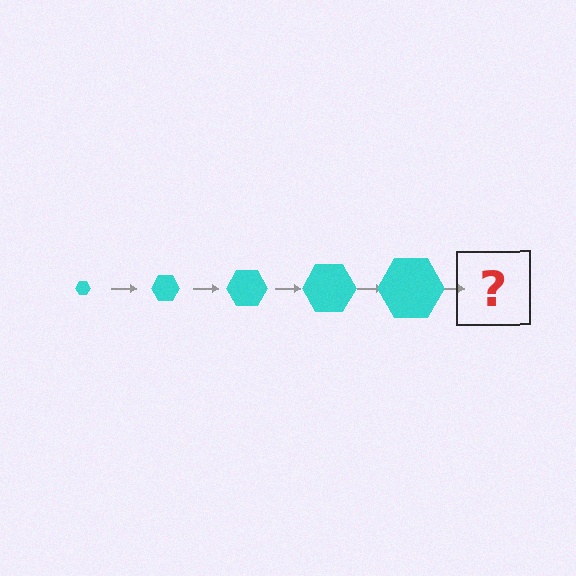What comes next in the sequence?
The next element should be a cyan hexagon, larger than the previous one.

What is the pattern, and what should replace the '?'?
The pattern is that the hexagon gets progressively larger each step. The '?' should be a cyan hexagon, larger than the previous one.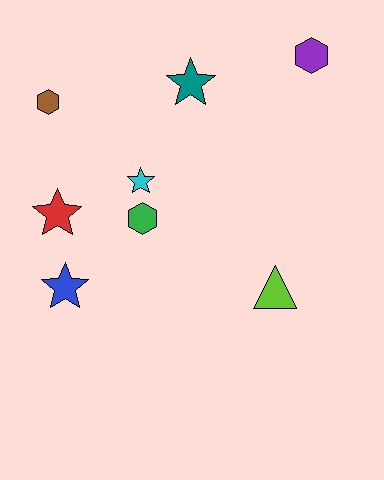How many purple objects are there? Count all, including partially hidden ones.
There is 1 purple object.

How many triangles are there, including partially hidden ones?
There is 1 triangle.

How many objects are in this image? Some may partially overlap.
There are 8 objects.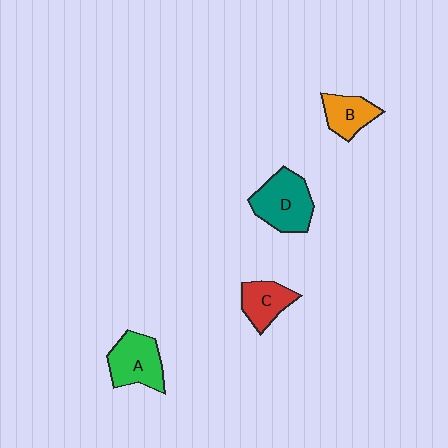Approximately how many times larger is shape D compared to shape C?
Approximately 1.5 times.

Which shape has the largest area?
Shape D (teal).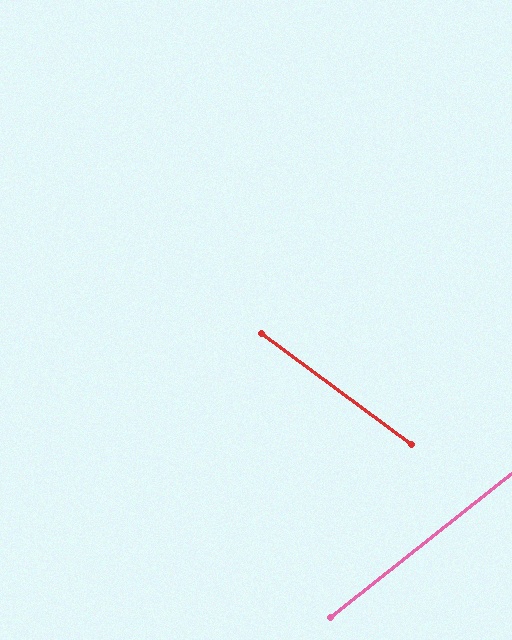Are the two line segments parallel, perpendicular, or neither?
Neither parallel nor perpendicular — they differ by about 75°.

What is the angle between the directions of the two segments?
Approximately 75 degrees.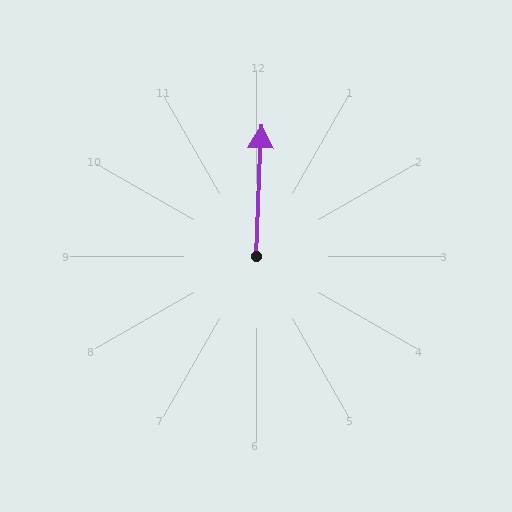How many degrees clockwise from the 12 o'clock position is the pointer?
Approximately 3 degrees.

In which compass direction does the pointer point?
North.